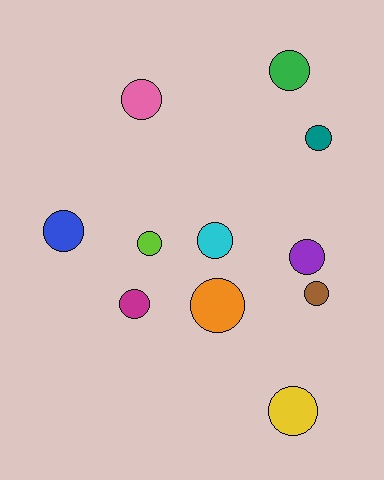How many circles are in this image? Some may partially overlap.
There are 11 circles.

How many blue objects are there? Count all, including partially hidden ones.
There is 1 blue object.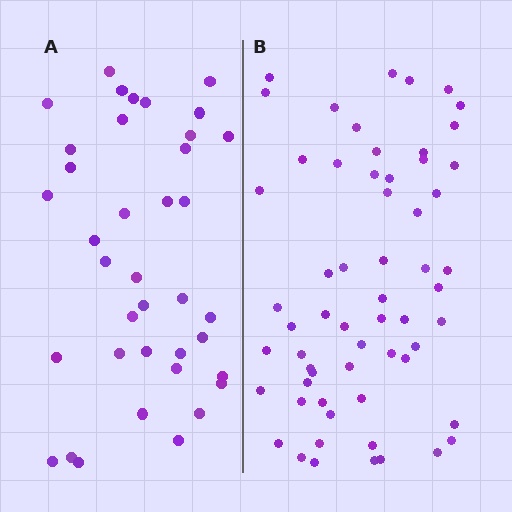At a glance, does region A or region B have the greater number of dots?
Region B (the right region) has more dots.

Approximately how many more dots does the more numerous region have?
Region B has approximately 20 more dots than region A.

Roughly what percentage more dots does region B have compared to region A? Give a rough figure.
About 60% more.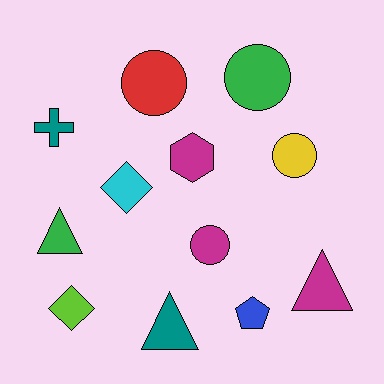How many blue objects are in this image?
There is 1 blue object.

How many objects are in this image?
There are 12 objects.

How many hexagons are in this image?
There is 1 hexagon.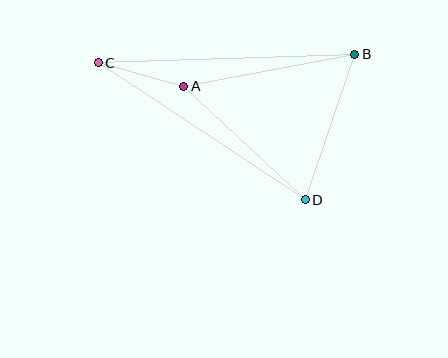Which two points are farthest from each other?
Points B and C are farthest from each other.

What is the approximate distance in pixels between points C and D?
The distance between C and D is approximately 248 pixels.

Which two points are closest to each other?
Points A and C are closest to each other.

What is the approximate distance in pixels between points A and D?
The distance between A and D is approximately 166 pixels.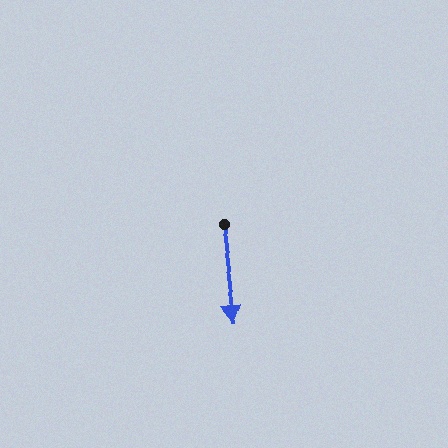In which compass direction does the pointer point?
South.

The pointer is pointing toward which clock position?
Roughly 6 o'clock.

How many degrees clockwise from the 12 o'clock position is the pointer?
Approximately 172 degrees.